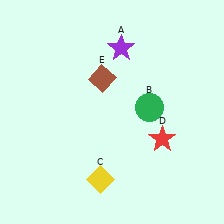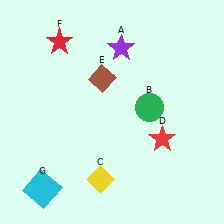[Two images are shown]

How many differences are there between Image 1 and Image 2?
There are 2 differences between the two images.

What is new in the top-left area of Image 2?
A red star (F) was added in the top-left area of Image 2.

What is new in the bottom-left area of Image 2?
A cyan square (G) was added in the bottom-left area of Image 2.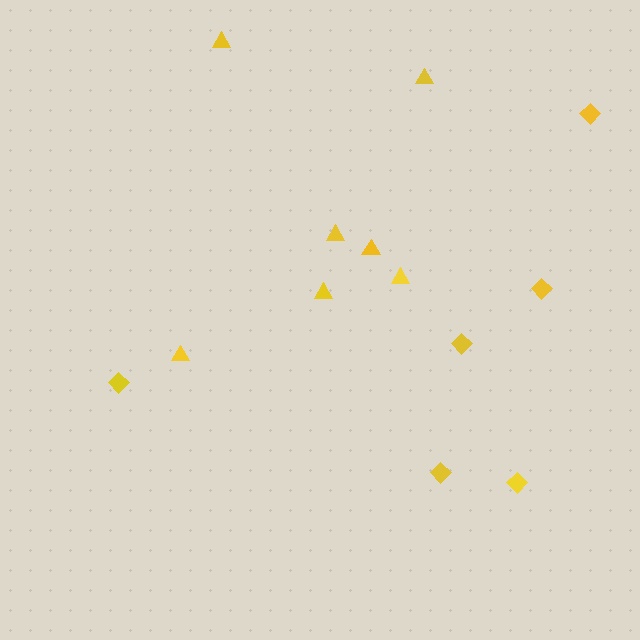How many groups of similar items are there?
There are 2 groups: one group of diamonds (6) and one group of triangles (7).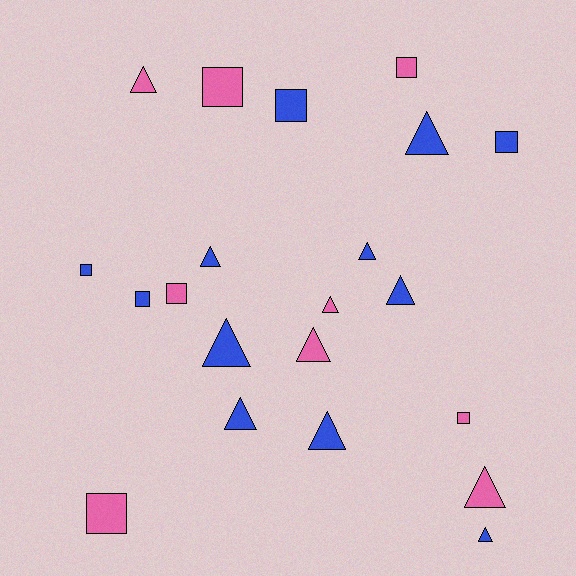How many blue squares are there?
There are 4 blue squares.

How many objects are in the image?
There are 21 objects.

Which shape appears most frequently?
Triangle, with 12 objects.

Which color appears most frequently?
Blue, with 12 objects.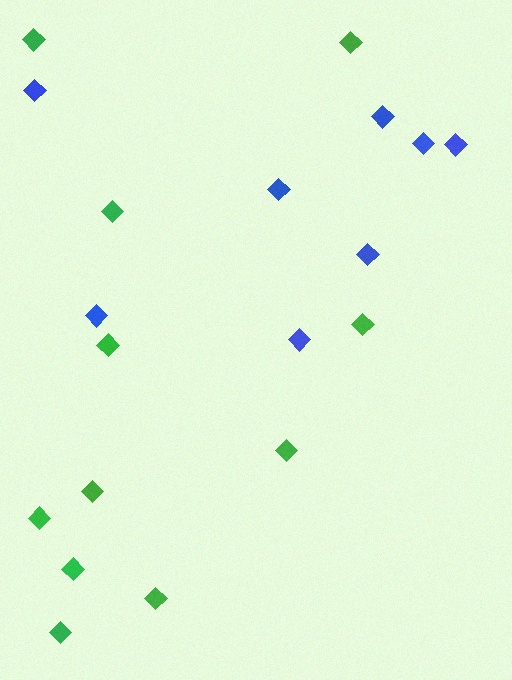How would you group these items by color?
There are 2 groups: one group of green diamonds (11) and one group of blue diamonds (8).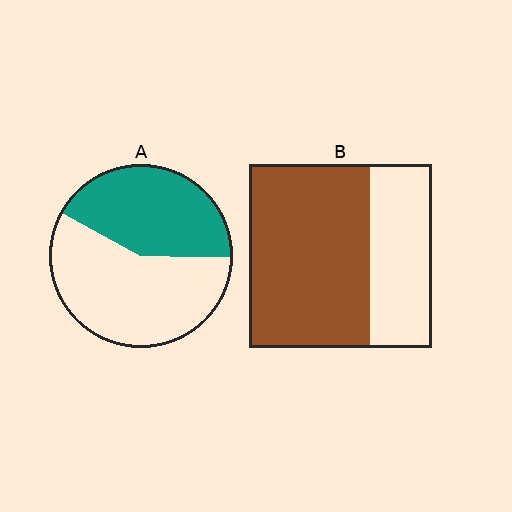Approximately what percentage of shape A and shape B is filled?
A is approximately 40% and B is approximately 65%.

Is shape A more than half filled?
No.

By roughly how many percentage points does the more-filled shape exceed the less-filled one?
By roughly 25 percentage points (B over A).